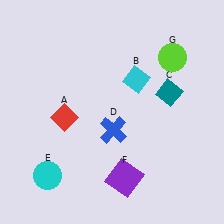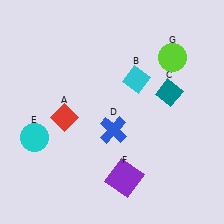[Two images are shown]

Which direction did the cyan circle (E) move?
The cyan circle (E) moved up.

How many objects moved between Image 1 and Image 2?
1 object moved between the two images.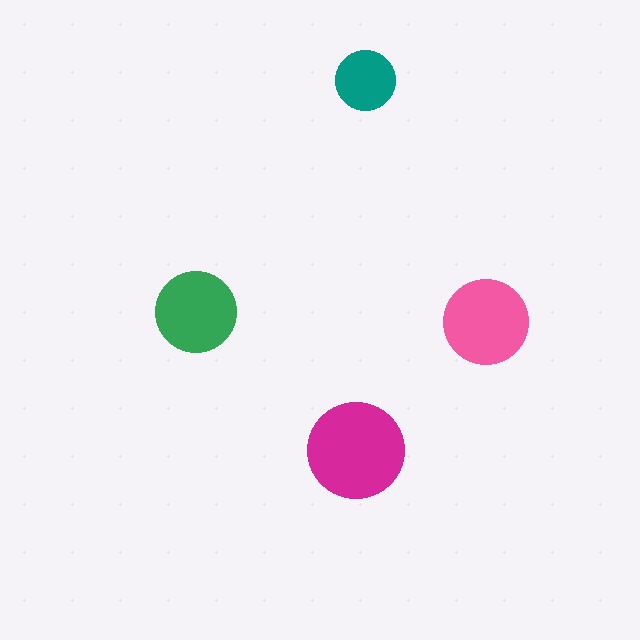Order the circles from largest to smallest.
the magenta one, the pink one, the green one, the teal one.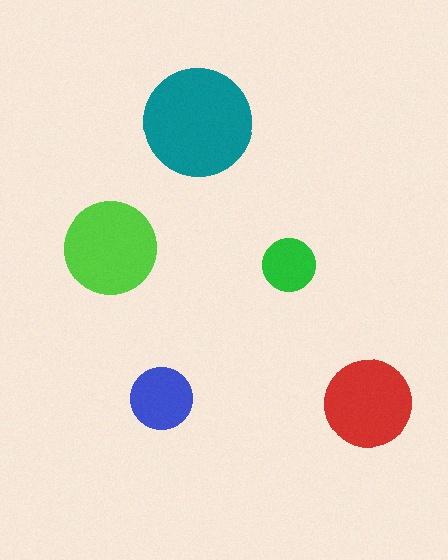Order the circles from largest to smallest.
the teal one, the lime one, the red one, the blue one, the green one.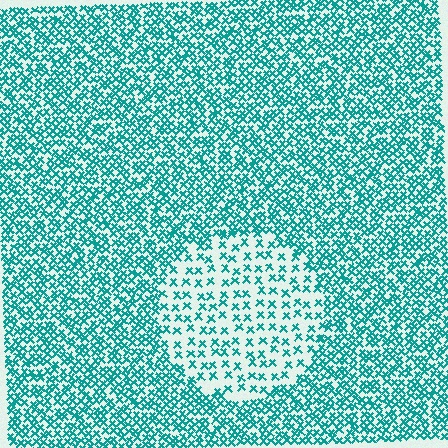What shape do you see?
I see a circle.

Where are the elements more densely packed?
The elements are more densely packed outside the circle boundary.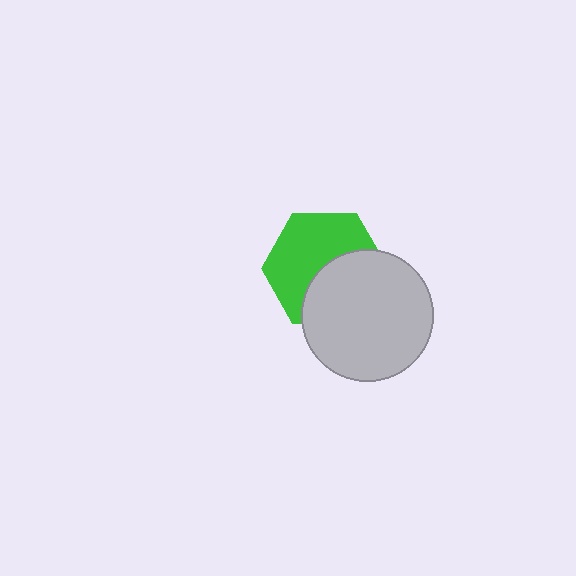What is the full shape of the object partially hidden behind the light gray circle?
The partially hidden object is a green hexagon.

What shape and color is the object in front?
The object in front is a light gray circle.